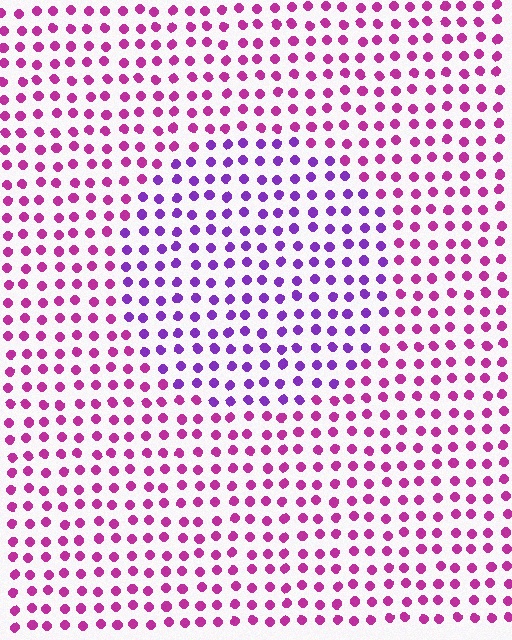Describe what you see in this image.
The image is filled with small magenta elements in a uniform arrangement. A circle-shaped region is visible where the elements are tinted to a slightly different hue, forming a subtle color boundary.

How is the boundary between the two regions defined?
The boundary is defined purely by a slight shift in hue (about 38 degrees). Spacing, size, and orientation are identical on both sides.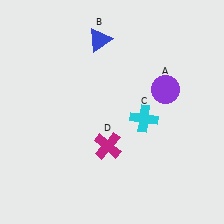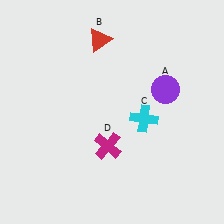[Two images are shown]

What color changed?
The triangle (B) changed from blue in Image 1 to red in Image 2.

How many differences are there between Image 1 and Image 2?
There is 1 difference between the two images.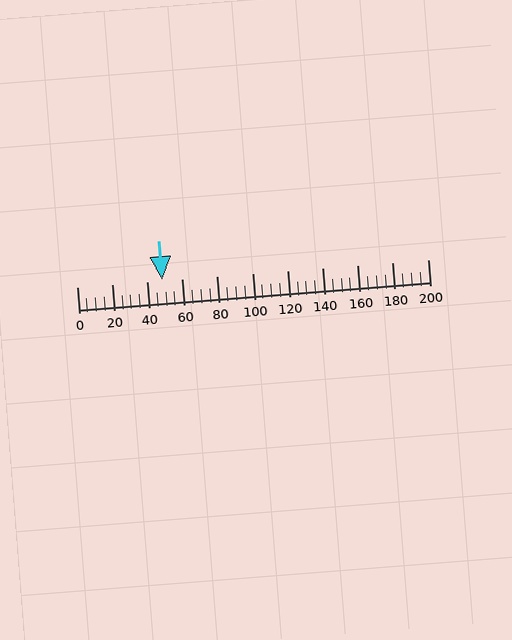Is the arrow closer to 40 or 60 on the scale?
The arrow is closer to 40.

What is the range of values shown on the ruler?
The ruler shows values from 0 to 200.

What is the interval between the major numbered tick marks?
The major tick marks are spaced 20 units apart.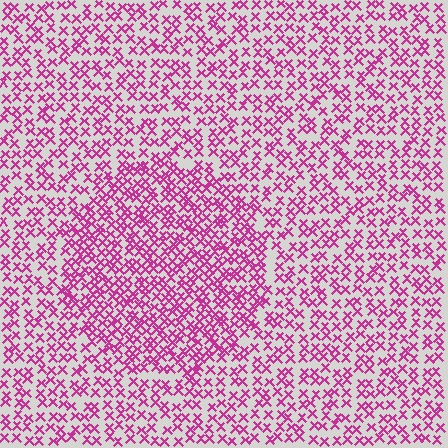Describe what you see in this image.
The image contains small magenta elements arranged at two different densities. A circle-shaped region is visible where the elements are more densely packed than the surrounding area.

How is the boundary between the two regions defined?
The boundary is defined by a change in element density (approximately 1.7x ratio). All elements are the same color, size, and shape.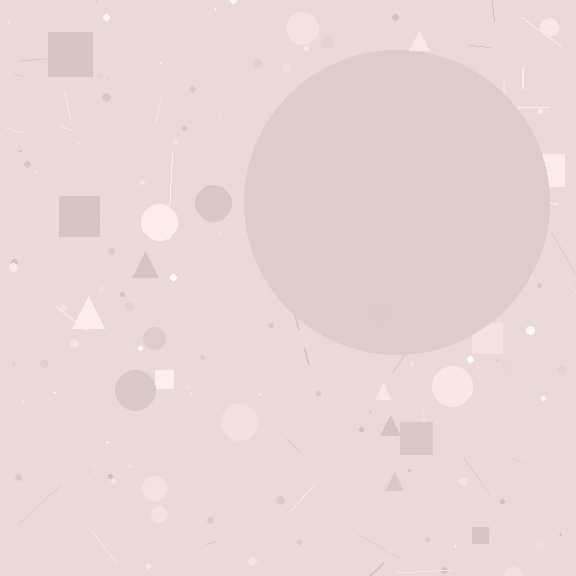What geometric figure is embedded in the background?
A circle is embedded in the background.